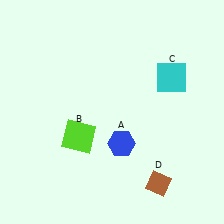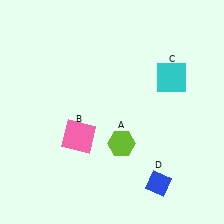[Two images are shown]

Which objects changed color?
A changed from blue to lime. B changed from lime to pink. D changed from brown to blue.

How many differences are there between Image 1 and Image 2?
There are 3 differences between the two images.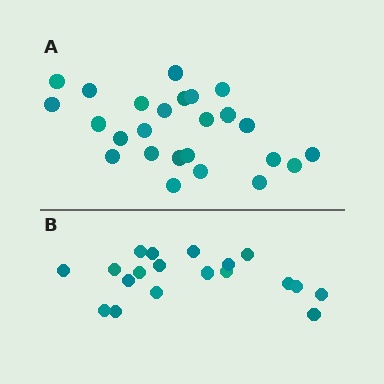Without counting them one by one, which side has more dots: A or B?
Region A (the top region) has more dots.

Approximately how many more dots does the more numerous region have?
Region A has about 6 more dots than region B.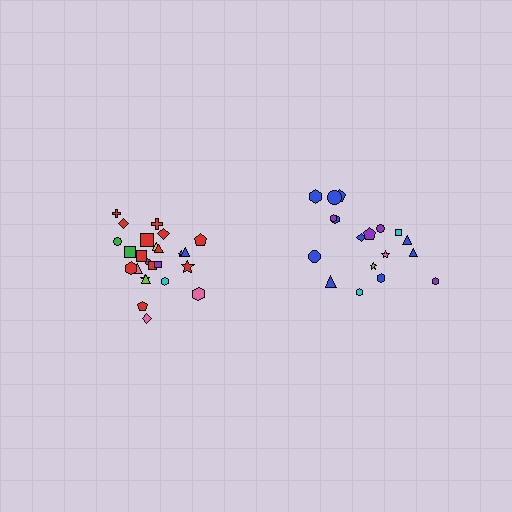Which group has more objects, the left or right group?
The left group.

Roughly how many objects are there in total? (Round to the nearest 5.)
Roughly 45 objects in total.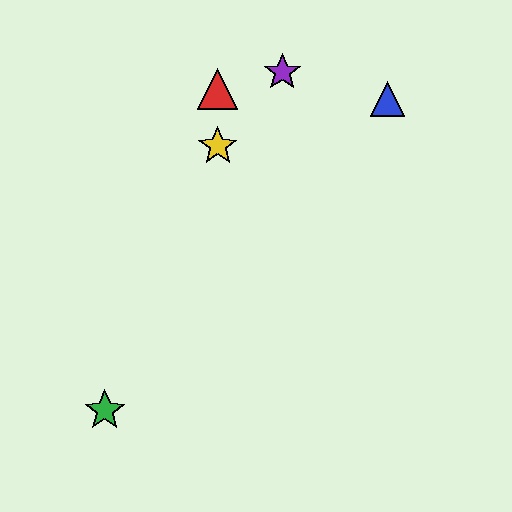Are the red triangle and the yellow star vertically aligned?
Yes, both are at x≈218.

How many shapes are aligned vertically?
2 shapes (the red triangle, the yellow star) are aligned vertically.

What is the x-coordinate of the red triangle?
The red triangle is at x≈218.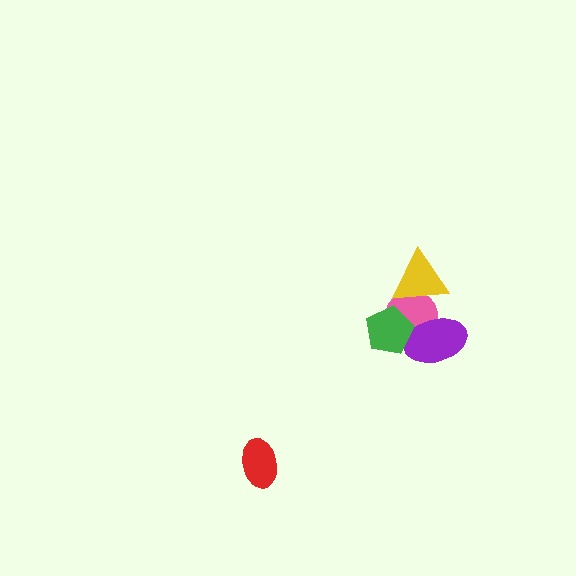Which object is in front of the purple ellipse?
The green pentagon is in front of the purple ellipse.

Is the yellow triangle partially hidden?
No, no other shape covers it.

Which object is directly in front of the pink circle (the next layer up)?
The yellow triangle is directly in front of the pink circle.